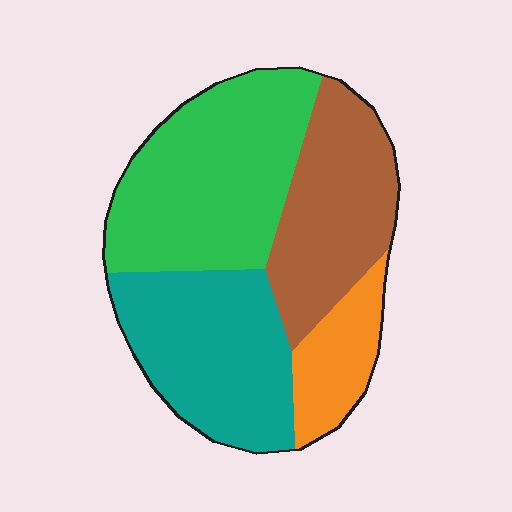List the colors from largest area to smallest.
From largest to smallest: green, teal, brown, orange.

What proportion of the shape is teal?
Teal covers 29% of the shape.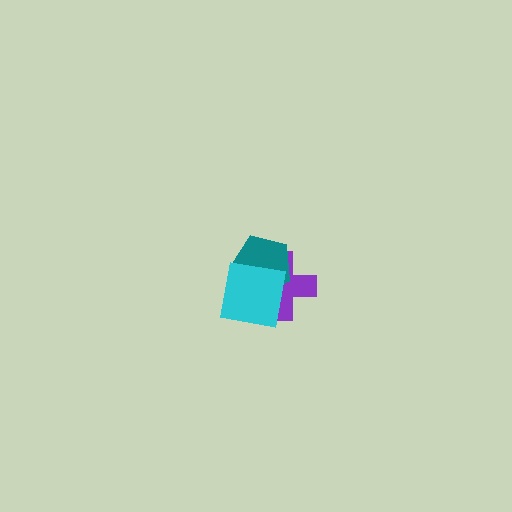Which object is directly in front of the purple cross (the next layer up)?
The teal pentagon is directly in front of the purple cross.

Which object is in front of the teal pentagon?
The cyan square is in front of the teal pentagon.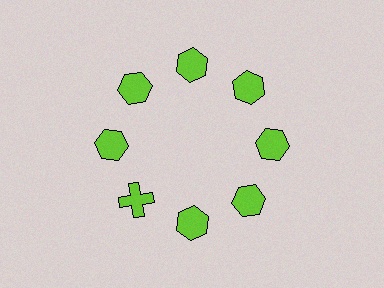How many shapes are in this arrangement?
There are 8 shapes arranged in a ring pattern.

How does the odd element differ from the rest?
It has a different shape: cross instead of hexagon.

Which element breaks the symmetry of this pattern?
The lime cross at roughly the 8 o'clock position breaks the symmetry. All other shapes are lime hexagons.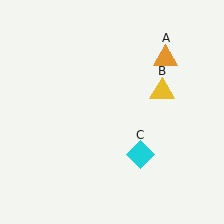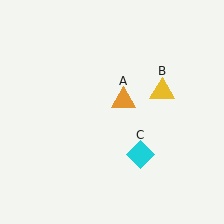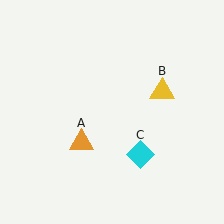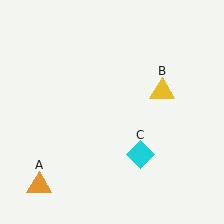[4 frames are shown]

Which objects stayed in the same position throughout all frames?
Yellow triangle (object B) and cyan diamond (object C) remained stationary.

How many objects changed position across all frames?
1 object changed position: orange triangle (object A).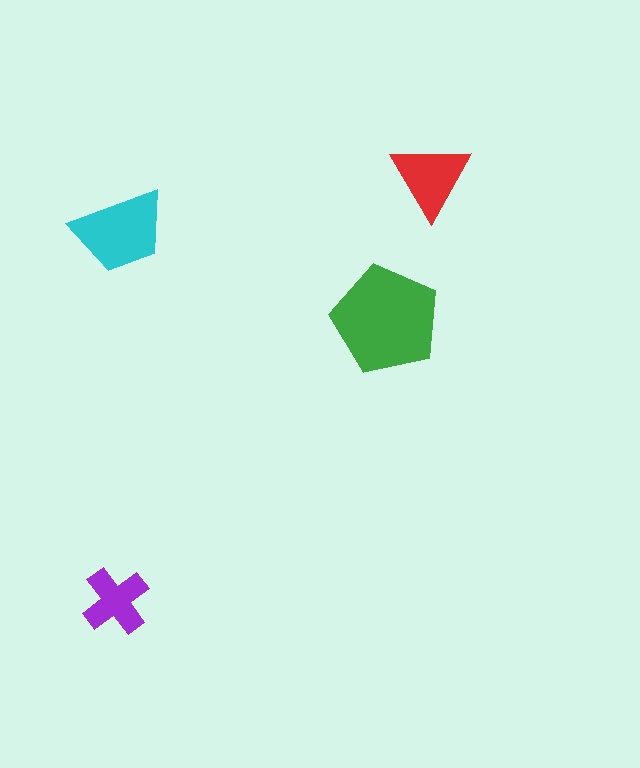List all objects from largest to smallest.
The green pentagon, the cyan trapezoid, the red triangle, the purple cross.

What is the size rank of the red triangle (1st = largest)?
3rd.